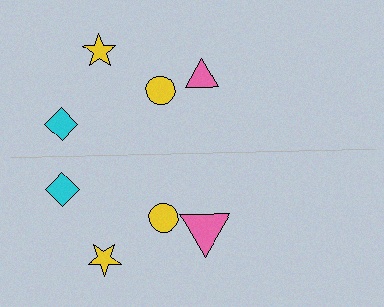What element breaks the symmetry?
The pink triangle on the bottom side has a different size than its mirror counterpart.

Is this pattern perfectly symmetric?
No, the pattern is not perfectly symmetric. The pink triangle on the bottom side has a different size than its mirror counterpart.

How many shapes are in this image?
There are 8 shapes in this image.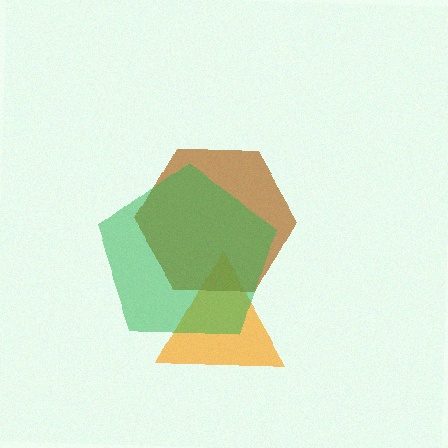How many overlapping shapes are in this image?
There are 3 overlapping shapes in the image.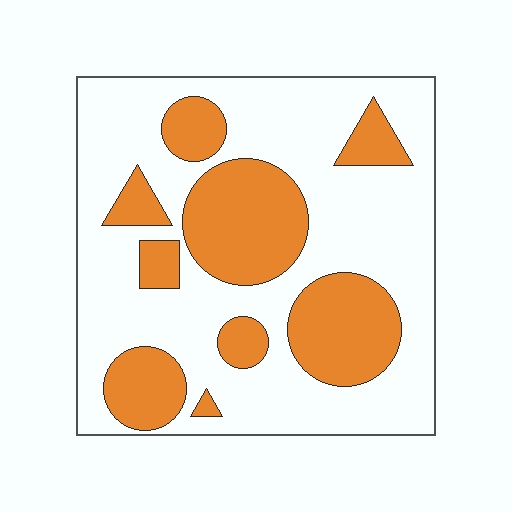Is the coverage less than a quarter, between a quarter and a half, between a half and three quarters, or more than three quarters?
Between a quarter and a half.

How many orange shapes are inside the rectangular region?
9.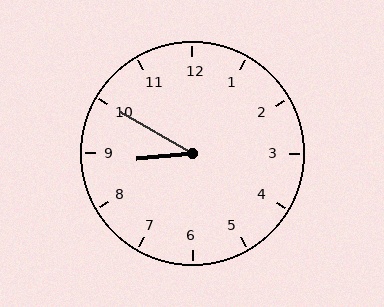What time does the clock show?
8:50.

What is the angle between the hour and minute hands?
Approximately 35 degrees.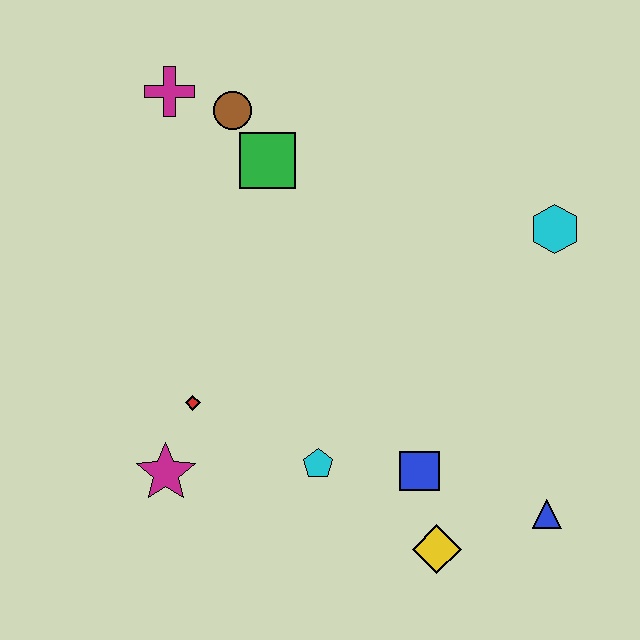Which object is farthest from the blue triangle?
The magenta cross is farthest from the blue triangle.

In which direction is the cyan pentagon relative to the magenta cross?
The cyan pentagon is below the magenta cross.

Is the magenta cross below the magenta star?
No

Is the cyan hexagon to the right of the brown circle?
Yes